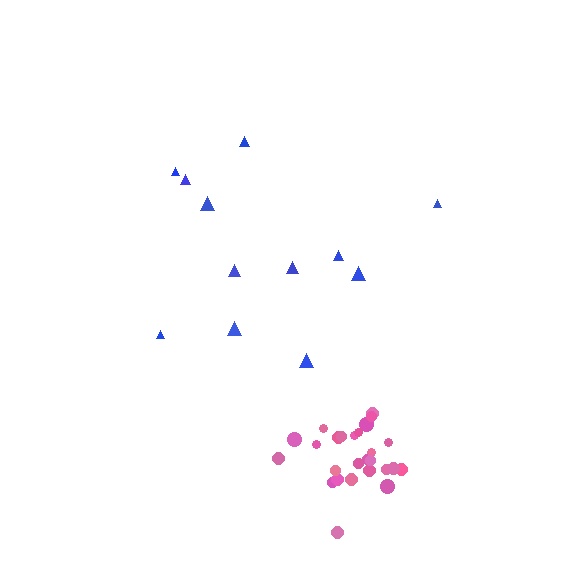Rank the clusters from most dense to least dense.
pink, blue.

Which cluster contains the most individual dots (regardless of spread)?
Pink (26).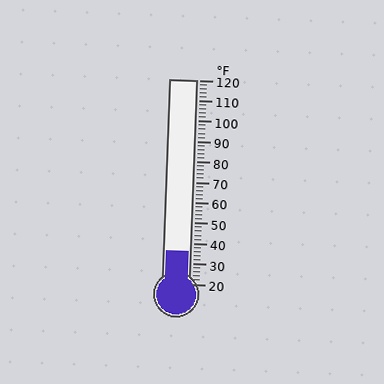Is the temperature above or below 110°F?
The temperature is below 110°F.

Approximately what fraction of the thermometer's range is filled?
The thermometer is filled to approximately 15% of its range.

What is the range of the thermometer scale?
The thermometer scale ranges from 20°F to 120°F.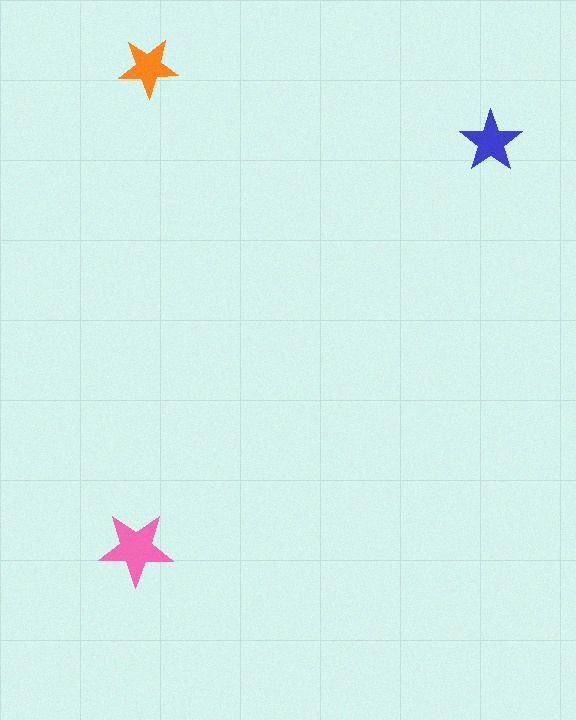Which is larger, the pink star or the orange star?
The pink one.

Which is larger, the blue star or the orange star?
The blue one.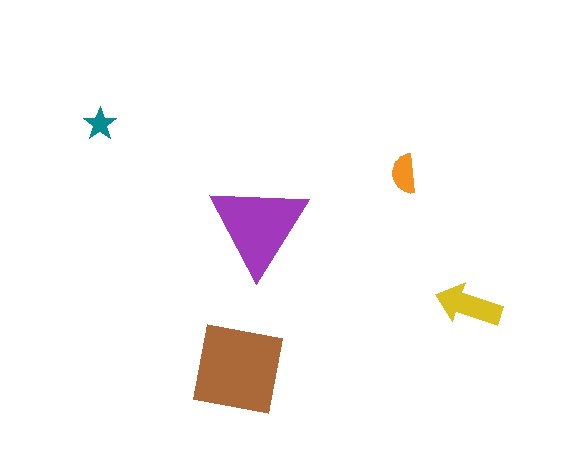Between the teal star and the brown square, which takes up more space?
The brown square.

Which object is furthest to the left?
The teal star is leftmost.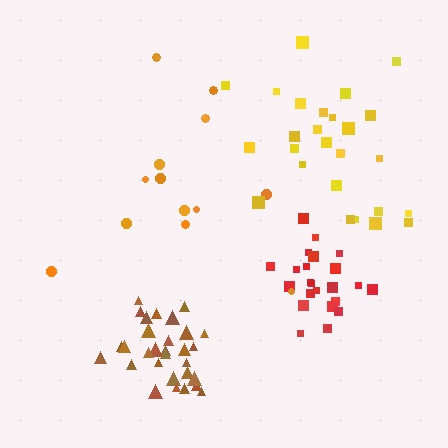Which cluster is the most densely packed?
Red.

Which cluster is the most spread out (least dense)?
Orange.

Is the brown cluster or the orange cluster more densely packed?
Brown.